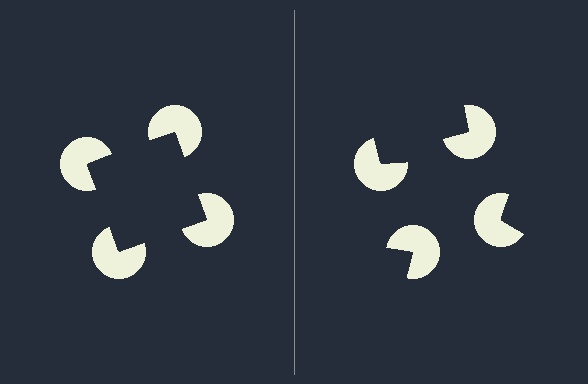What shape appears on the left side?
An illusory square.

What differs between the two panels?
The pac-man discs are positioned identically on both sides; only the wedge orientations differ. On the left they align to a square; on the right they are misaligned.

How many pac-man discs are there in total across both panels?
8 — 4 on each side.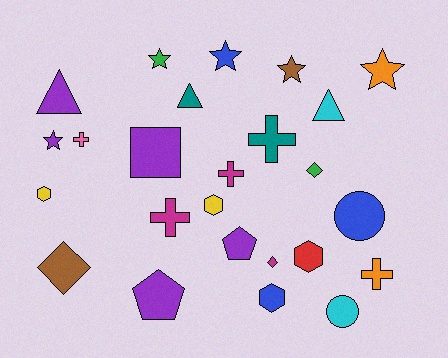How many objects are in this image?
There are 25 objects.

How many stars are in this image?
There are 5 stars.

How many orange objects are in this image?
There are 2 orange objects.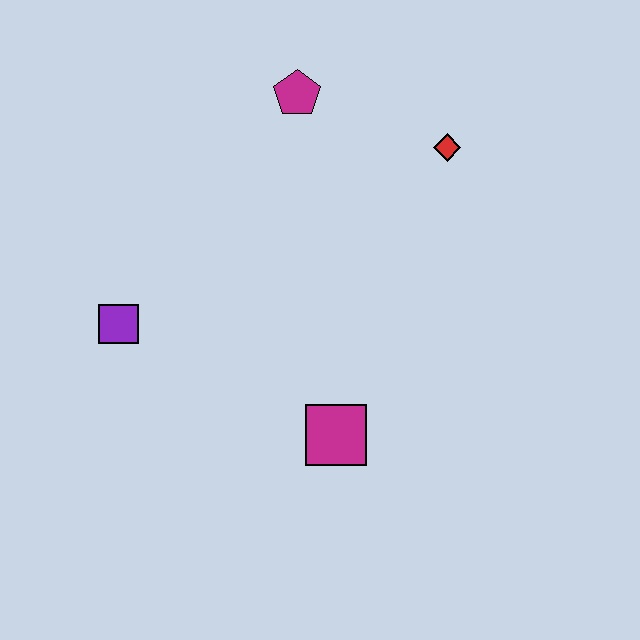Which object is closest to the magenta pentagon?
The red diamond is closest to the magenta pentagon.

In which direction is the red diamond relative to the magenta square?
The red diamond is above the magenta square.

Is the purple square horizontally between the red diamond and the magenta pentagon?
No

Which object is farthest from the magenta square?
The magenta pentagon is farthest from the magenta square.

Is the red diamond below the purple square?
No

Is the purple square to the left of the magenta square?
Yes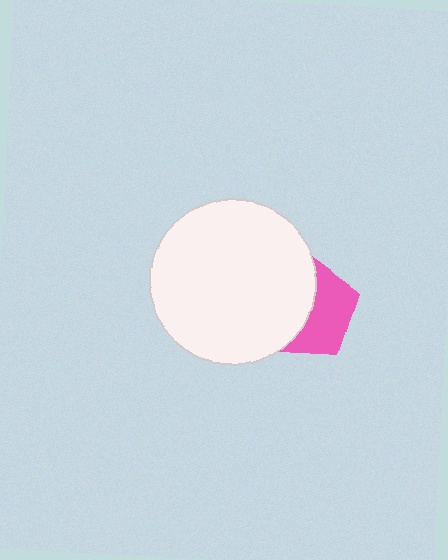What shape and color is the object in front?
The object in front is a white circle.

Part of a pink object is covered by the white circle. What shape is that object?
It is a pentagon.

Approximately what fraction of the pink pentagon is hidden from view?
Roughly 50% of the pink pentagon is hidden behind the white circle.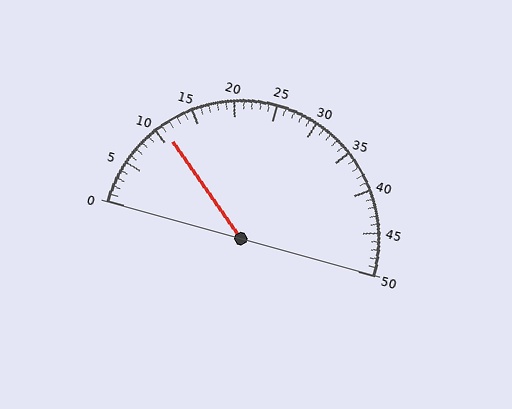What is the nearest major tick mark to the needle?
The nearest major tick mark is 10.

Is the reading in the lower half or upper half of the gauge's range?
The reading is in the lower half of the range (0 to 50).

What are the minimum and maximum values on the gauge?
The gauge ranges from 0 to 50.